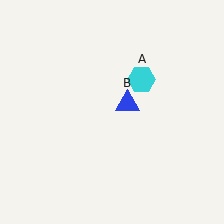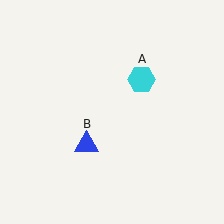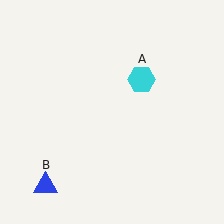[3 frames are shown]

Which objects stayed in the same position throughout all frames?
Cyan hexagon (object A) remained stationary.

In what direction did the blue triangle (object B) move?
The blue triangle (object B) moved down and to the left.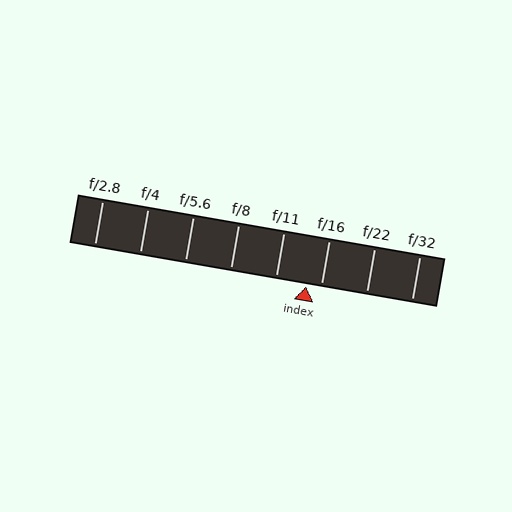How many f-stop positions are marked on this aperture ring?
There are 8 f-stop positions marked.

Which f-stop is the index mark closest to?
The index mark is closest to f/16.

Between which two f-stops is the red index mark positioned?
The index mark is between f/11 and f/16.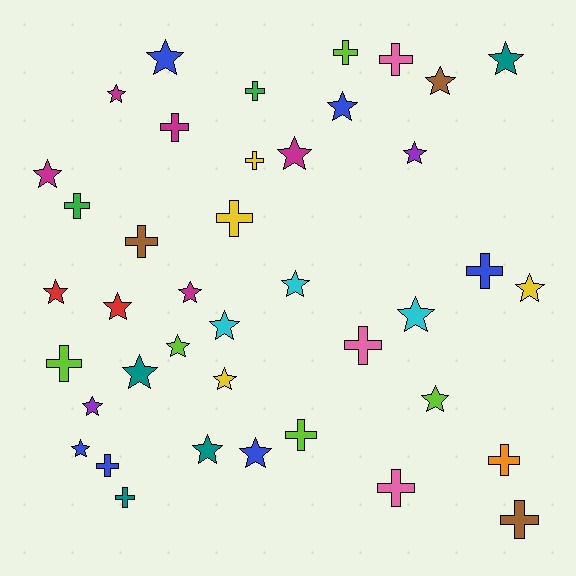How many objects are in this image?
There are 40 objects.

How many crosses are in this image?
There are 17 crosses.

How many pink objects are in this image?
There are 3 pink objects.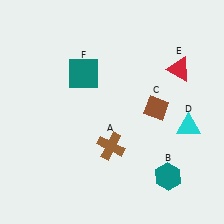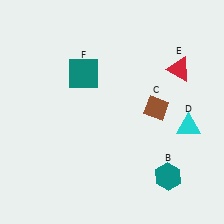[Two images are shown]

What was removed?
The brown cross (A) was removed in Image 2.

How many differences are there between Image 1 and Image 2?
There is 1 difference between the two images.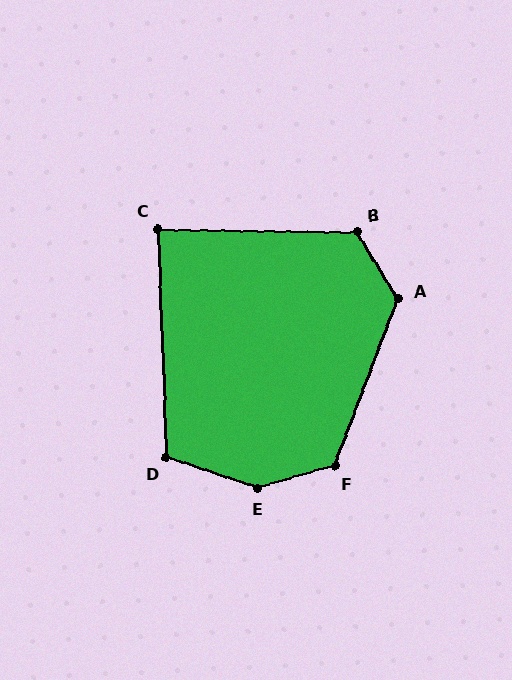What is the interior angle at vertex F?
Approximately 127 degrees (obtuse).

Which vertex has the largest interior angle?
E, at approximately 145 degrees.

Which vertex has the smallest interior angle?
C, at approximately 87 degrees.